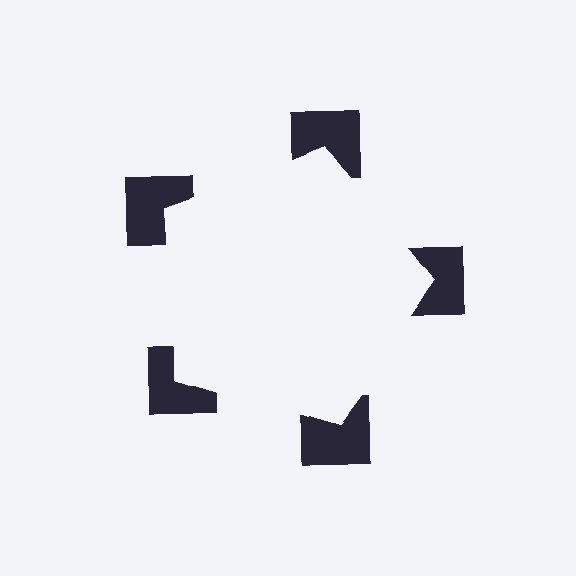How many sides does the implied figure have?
5 sides.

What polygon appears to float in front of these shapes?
An illusory pentagon — its edges are inferred from the aligned wedge cuts in the notched squares, not physically drawn.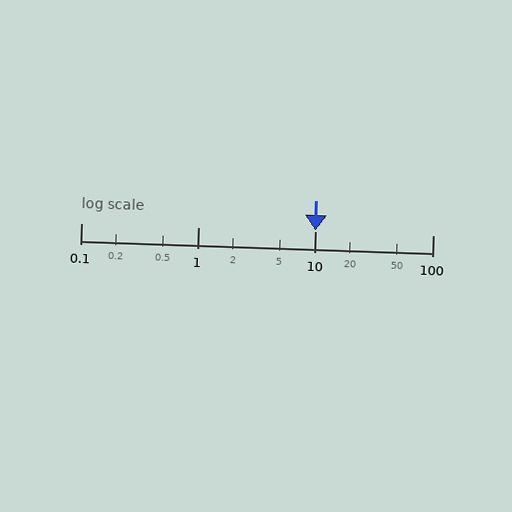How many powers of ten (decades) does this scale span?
The scale spans 3 decades, from 0.1 to 100.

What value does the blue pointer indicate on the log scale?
The pointer indicates approximately 9.9.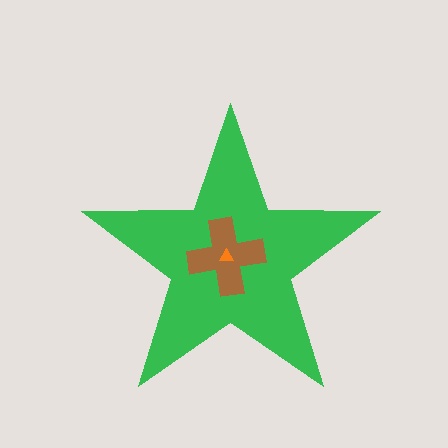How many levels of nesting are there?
3.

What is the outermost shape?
The green star.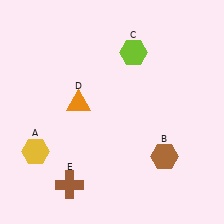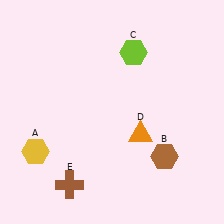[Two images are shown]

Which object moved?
The orange triangle (D) moved right.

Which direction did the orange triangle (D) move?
The orange triangle (D) moved right.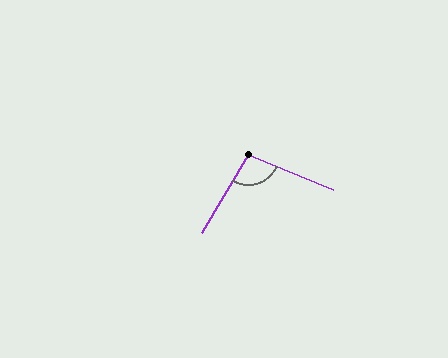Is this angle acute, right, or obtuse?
It is obtuse.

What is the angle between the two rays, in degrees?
Approximately 98 degrees.